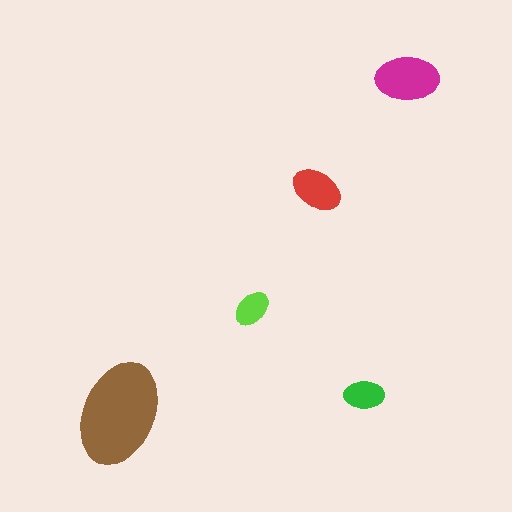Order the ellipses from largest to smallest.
the brown one, the magenta one, the red one, the green one, the lime one.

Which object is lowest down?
The brown ellipse is bottommost.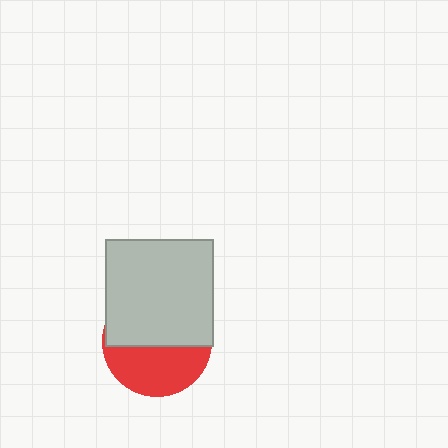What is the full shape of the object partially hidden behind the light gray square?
The partially hidden object is a red circle.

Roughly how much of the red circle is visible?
A small part of it is visible (roughly 44%).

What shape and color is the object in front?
The object in front is a light gray square.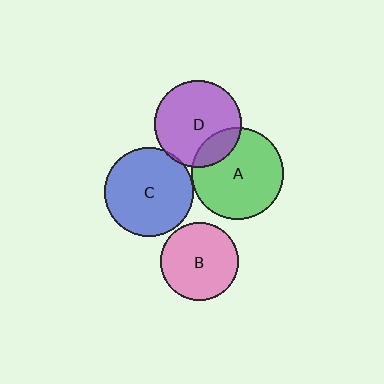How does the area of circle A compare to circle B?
Approximately 1.4 times.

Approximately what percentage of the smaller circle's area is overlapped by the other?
Approximately 5%.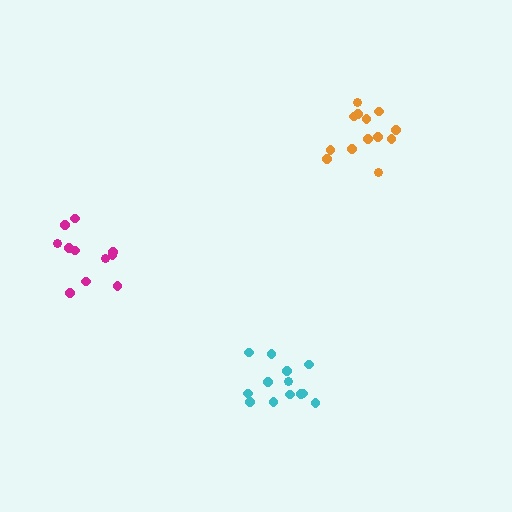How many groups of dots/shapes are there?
There are 3 groups.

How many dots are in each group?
Group 1: 13 dots, Group 2: 13 dots, Group 3: 11 dots (37 total).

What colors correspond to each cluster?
The clusters are colored: cyan, orange, magenta.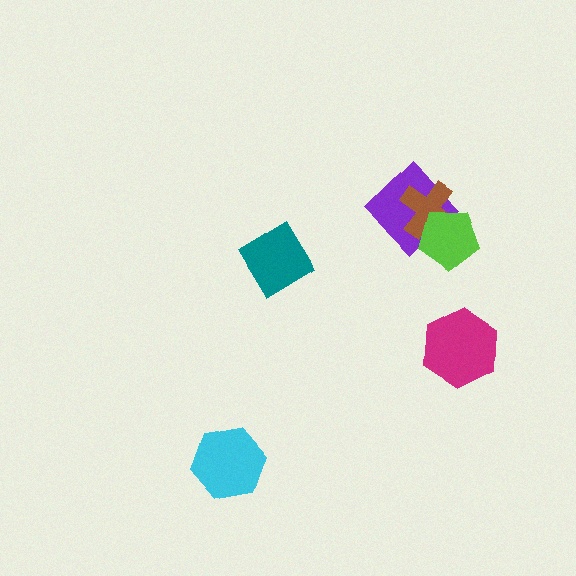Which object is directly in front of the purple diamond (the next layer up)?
The brown cross is directly in front of the purple diamond.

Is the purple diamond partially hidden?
Yes, it is partially covered by another shape.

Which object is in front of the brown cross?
The lime pentagon is in front of the brown cross.